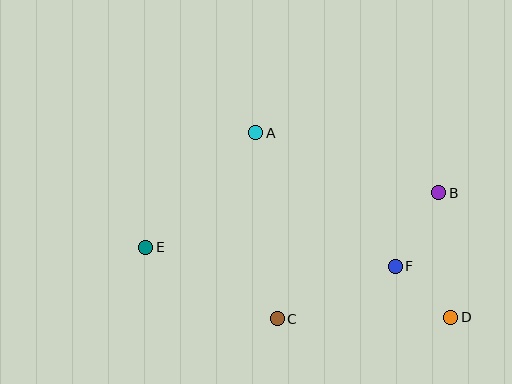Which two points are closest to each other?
Points D and F are closest to each other.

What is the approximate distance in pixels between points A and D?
The distance between A and D is approximately 268 pixels.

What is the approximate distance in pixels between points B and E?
The distance between B and E is approximately 298 pixels.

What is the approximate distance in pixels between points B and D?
The distance between B and D is approximately 125 pixels.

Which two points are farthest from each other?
Points D and E are farthest from each other.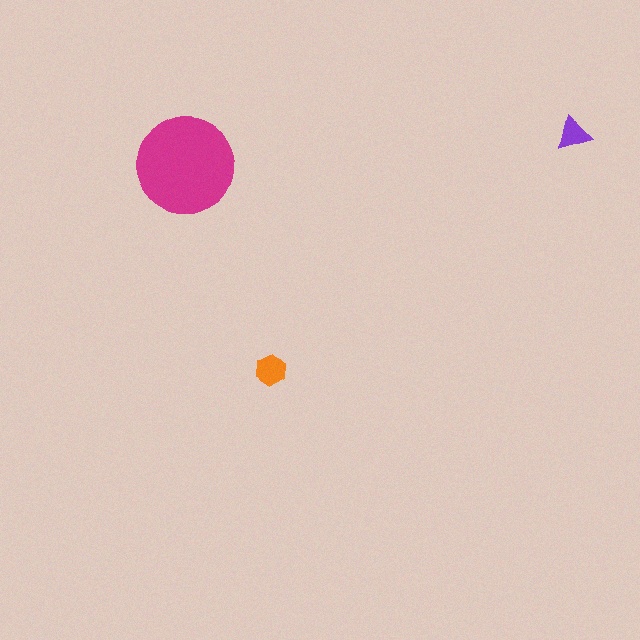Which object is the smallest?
The purple triangle.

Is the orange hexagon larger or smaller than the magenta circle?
Smaller.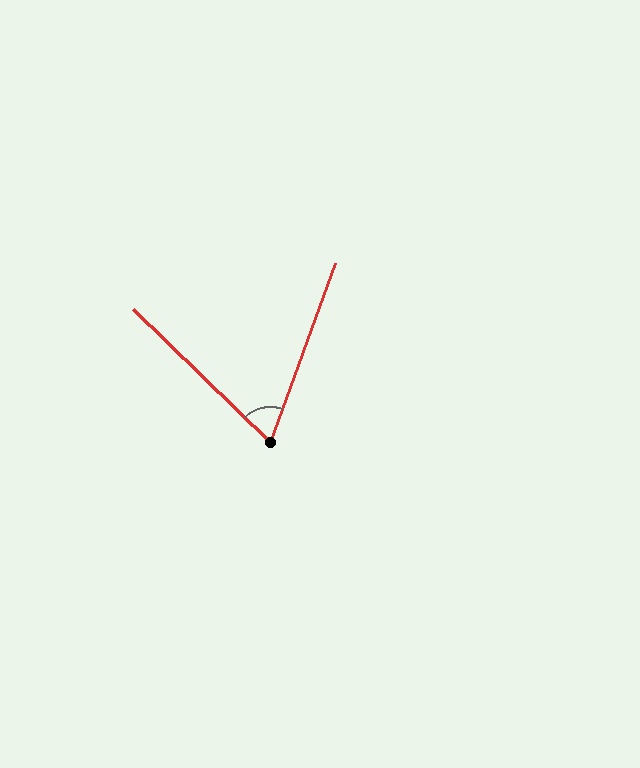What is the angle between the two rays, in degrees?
Approximately 66 degrees.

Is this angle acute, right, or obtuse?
It is acute.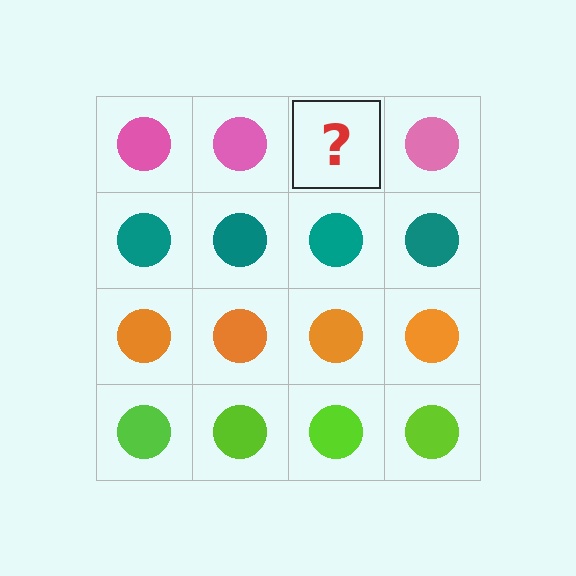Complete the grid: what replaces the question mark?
The question mark should be replaced with a pink circle.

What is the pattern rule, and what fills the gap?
The rule is that each row has a consistent color. The gap should be filled with a pink circle.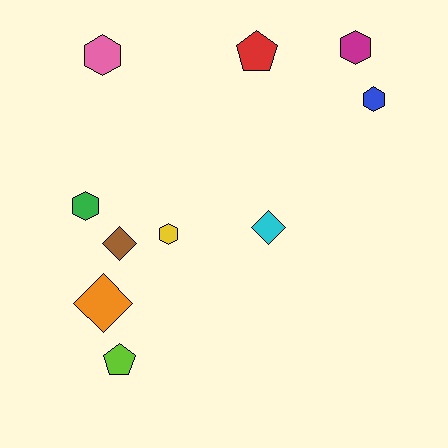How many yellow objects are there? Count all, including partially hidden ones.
There is 1 yellow object.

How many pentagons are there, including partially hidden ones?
There are 2 pentagons.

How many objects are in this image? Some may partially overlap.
There are 10 objects.